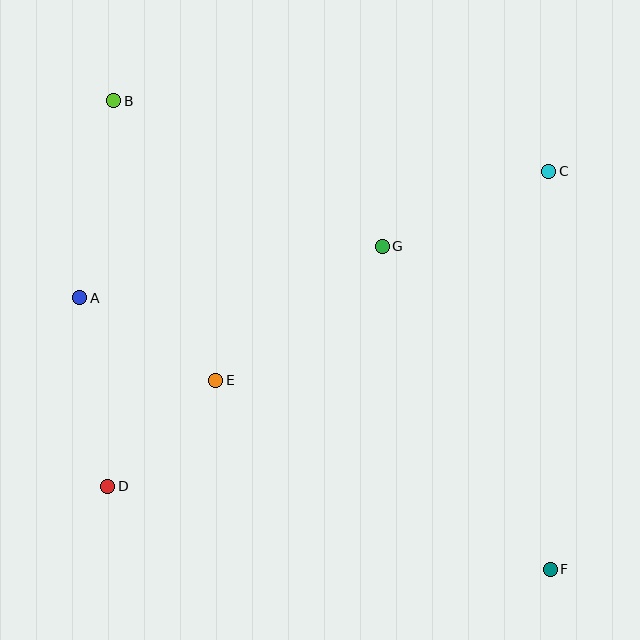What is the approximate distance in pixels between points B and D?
The distance between B and D is approximately 386 pixels.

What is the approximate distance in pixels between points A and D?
The distance between A and D is approximately 191 pixels.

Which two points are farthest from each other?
Points B and F are farthest from each other.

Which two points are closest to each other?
Points D and E are closest to each other.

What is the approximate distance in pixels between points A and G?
The distance between A and G is approximately 307 pixels.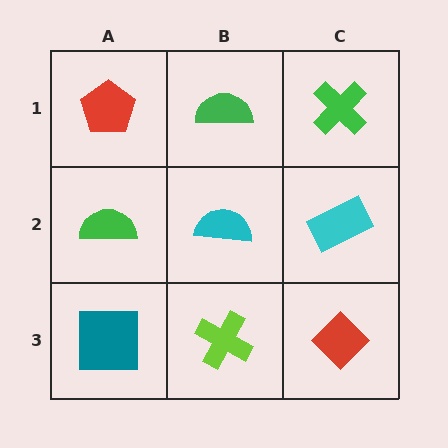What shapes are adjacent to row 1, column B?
A cyan semicircle (row 2, column B), a red pentagon (row 1, column A), a green cross (row 1, column C).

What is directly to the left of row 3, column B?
A teal square.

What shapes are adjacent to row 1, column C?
A cyan rectangle (row 2, column C), a green semicircle (row 1, column B).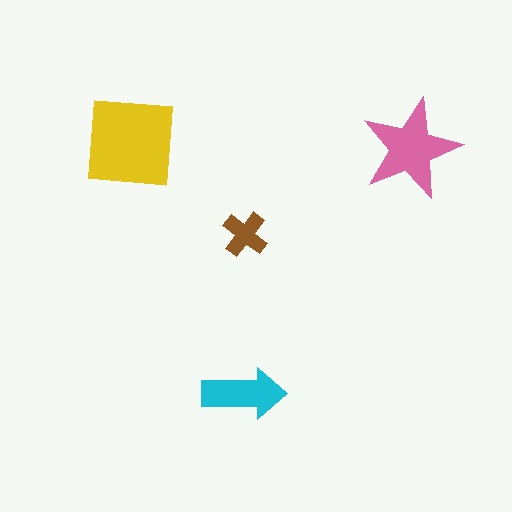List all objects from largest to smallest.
The yellow square, the pink star, the cyan arrow, the brown cross.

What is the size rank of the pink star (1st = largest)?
2nd.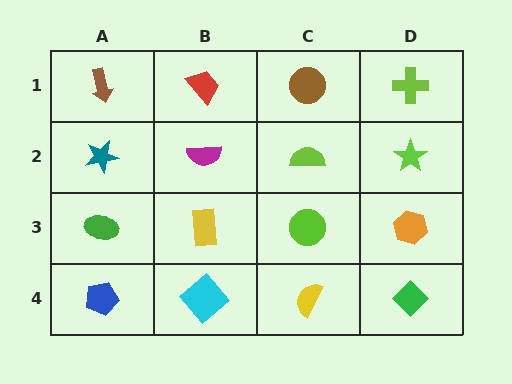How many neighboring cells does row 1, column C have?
3.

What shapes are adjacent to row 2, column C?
A brown circle (row 1, column C), a lime circle (row 3, column C), a magenta semicircle (row 2, column B), a lime star (row 2, column D).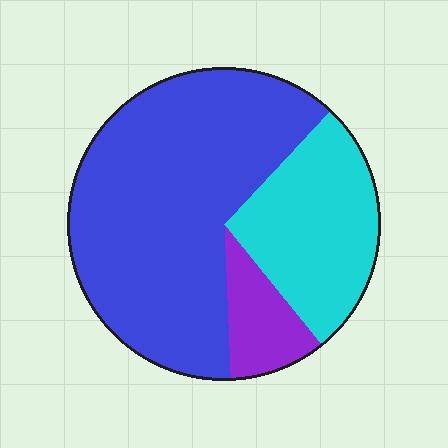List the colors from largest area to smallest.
From largest to smallest: blue, cyan, purple.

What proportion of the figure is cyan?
Cyan covers around 25% of the figure.